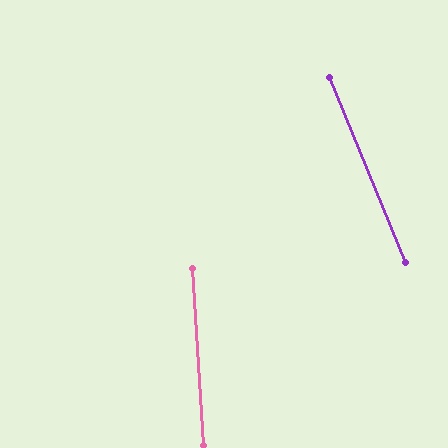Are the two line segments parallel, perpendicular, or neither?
Neither parallel nor perpendicular — they differ by about 19°.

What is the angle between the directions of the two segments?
Approximately 19 degrees.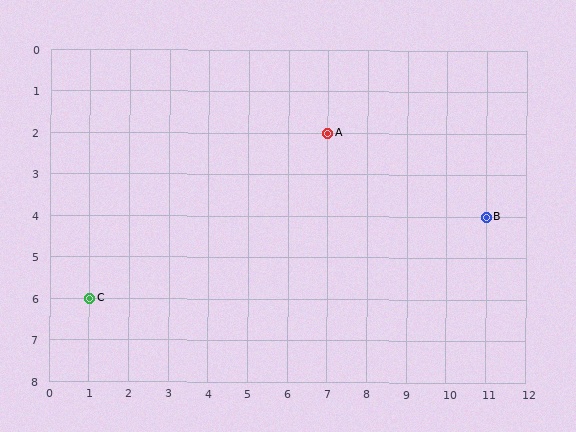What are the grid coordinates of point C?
Point C is at grid coordinates (1, 6).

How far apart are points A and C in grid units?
Points A and C are 6 columns and 4 rows apart (about 7.2 grid units diagonally).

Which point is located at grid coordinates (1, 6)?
Point C is at (1, 6).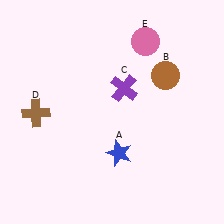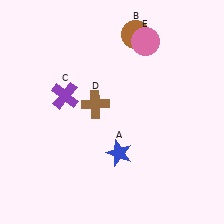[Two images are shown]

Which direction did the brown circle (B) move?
The brown circle (B) moved up.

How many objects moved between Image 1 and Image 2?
3 objects moved between the two images.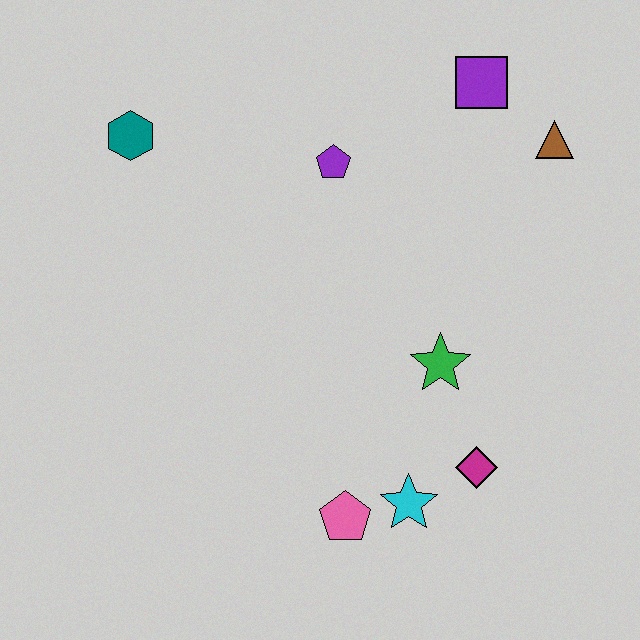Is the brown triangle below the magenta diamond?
No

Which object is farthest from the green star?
The teal hexagon is farthest from the green star.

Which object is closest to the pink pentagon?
The cyan star is closest to the pink pentagon.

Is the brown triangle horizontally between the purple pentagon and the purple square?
No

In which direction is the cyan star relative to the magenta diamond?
The cyan star is to the left of the magenta diamond.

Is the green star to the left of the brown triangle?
Yes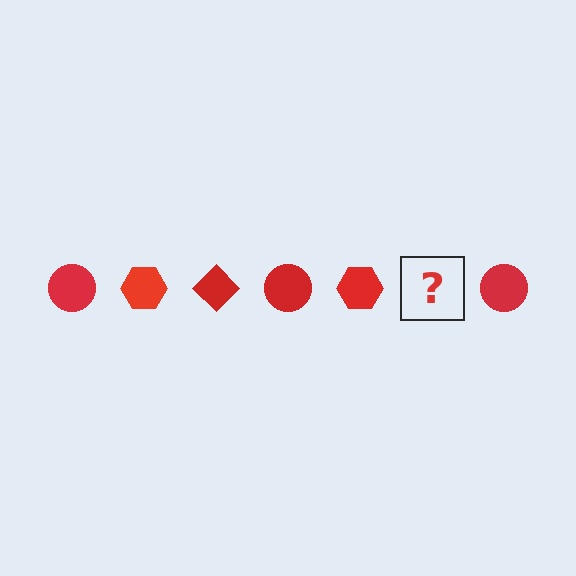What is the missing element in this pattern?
The missing element is a red diamond.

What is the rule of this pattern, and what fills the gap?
The rule is that the pattern cycles through circle, hexagon, diamond shapes in red. The gap should be filled with a red diamond.